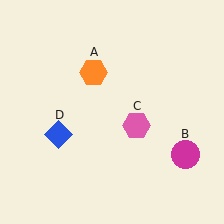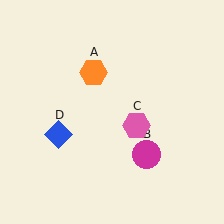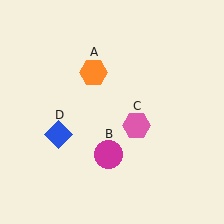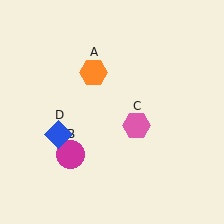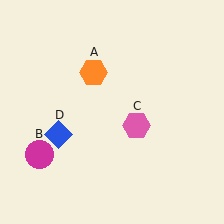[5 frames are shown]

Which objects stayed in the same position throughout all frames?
Orange hexagon (object A) and pink hexagon (object C) and blue diamond (object D) remained stationary.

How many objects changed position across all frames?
1 object changed position: magenta circle (object B).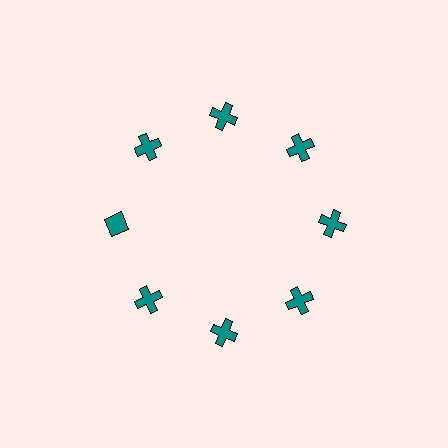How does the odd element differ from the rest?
It has a different shape: diamond instead of cross.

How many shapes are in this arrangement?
There are 8 shapes arranged in a ring pattern.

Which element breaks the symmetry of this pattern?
The teal diamond at roughly the 9 o'clock position breaks the symmetry. All other shapes are teal crosses.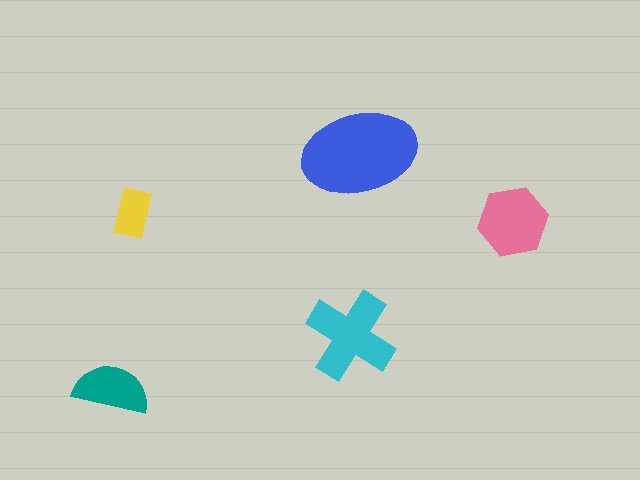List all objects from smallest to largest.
The yellow rectangle, the teal semicircle, the pink hexagon, the cyan cross, the blue ellipse.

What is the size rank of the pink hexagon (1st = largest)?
3rd.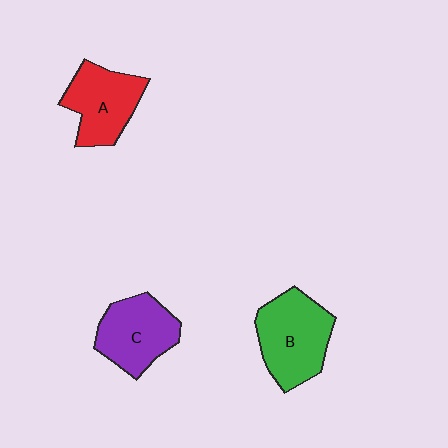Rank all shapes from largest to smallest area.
From largest to smallest: B (green), C (purple), A (red).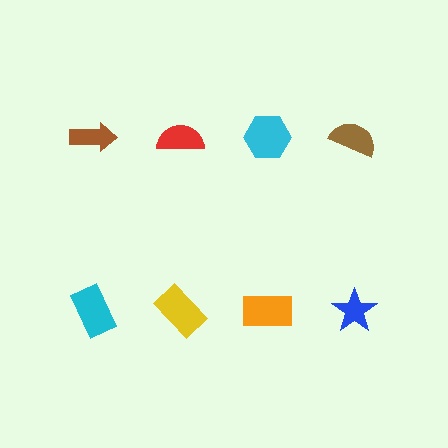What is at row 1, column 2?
A red semicircle.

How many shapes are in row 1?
4 shapes.